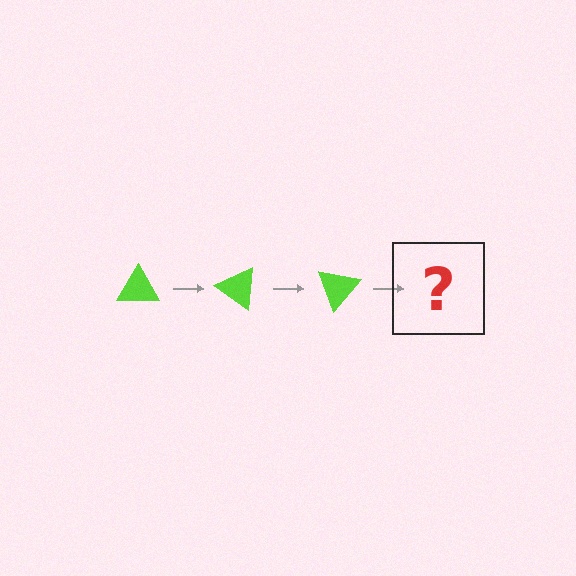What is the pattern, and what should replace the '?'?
The pattern is that the triangle rotates 35 degrees each step. The '?' should be a lime triangle rotated 105 degrees.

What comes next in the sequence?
The next element should be a lime triangle rotated 105 degrees.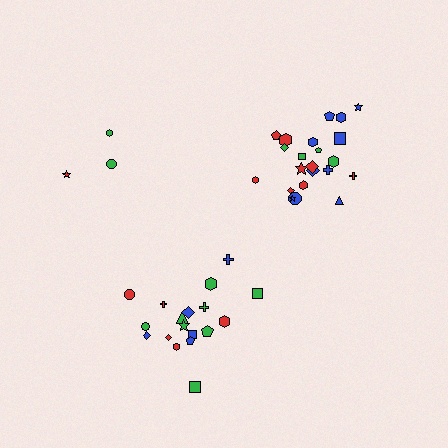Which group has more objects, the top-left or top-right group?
The top-right group.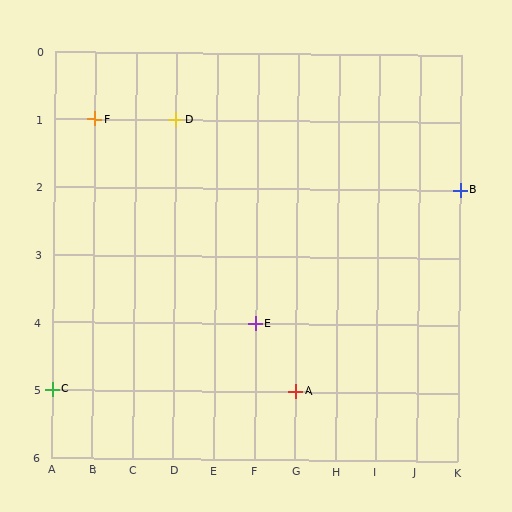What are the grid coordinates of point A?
Point A is at grid coordinates (G, 5).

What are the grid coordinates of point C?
Point C is at grid coordinates (A, 5).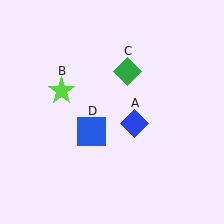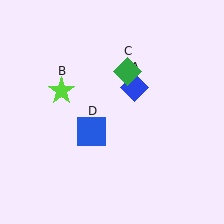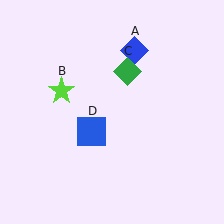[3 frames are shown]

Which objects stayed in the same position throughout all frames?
Lime star (object B) and green diamond (object C) and blue square (object D) remained stationary.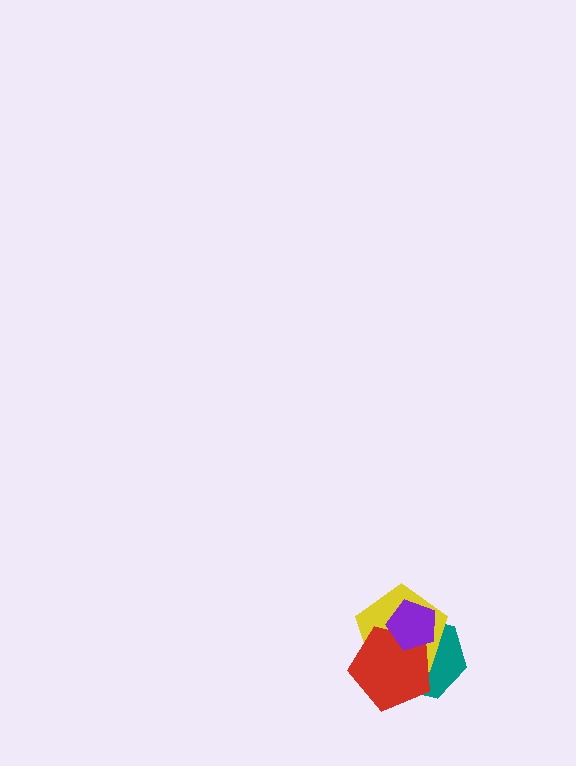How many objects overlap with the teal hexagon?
3 objects overlap with the teal hexagon.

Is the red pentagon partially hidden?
Yes, it is partially covered by another shape.